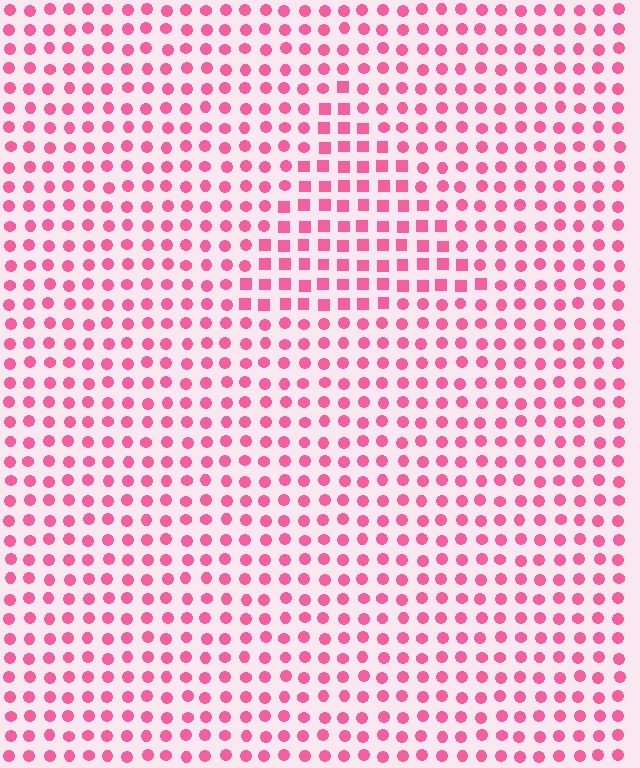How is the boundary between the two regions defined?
The boundary is defined by a change in element shape: squares inside vs. circles outside. All elements share the same color and spacing.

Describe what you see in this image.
The image is filled with small pink elements arranged in a uniform grid. A triangle-shaped region contains squares, while the surrounding area contains circles. The boundary is defined purely by the change in element shape.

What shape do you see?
I see a triangle.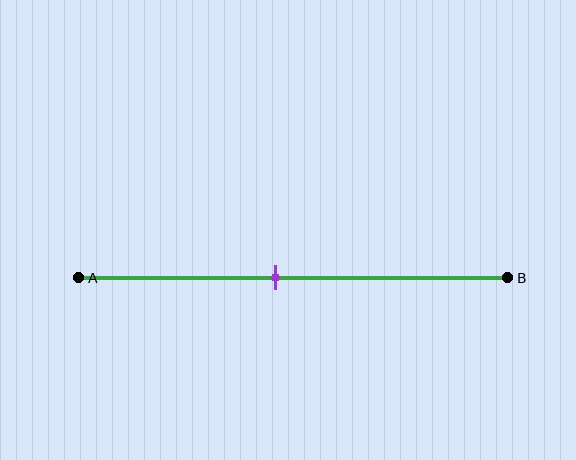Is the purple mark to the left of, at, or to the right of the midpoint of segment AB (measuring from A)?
The purple mark is to the left of the midpoint of segment AB.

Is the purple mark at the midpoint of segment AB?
No, the mark is at about 45% from A, not at the 50% midpoint.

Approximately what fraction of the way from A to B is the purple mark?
The purple mark is approximately 45% of the way from A to B.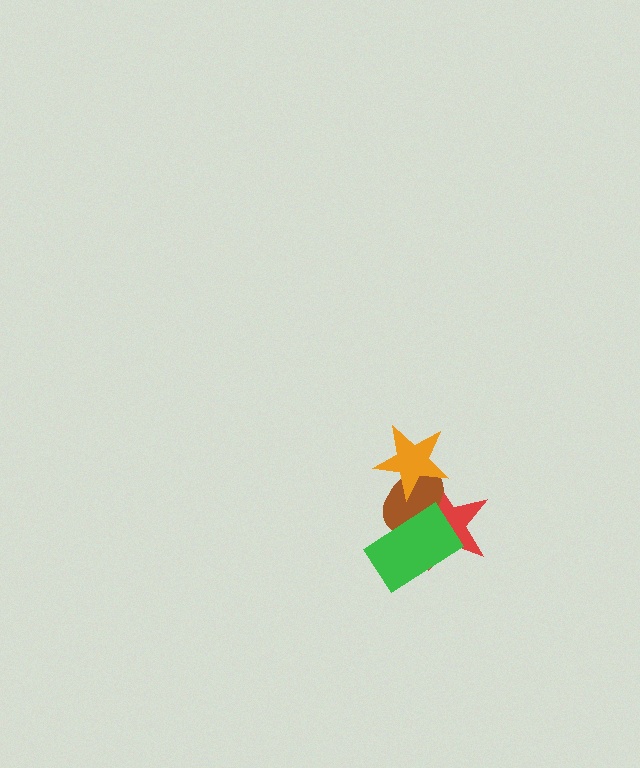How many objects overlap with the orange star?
2 objects overlap with the orange star.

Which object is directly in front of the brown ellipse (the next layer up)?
The green rectangle is directly in front of the brown ellipse.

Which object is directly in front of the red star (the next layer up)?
The brown ellipse is directly in front of the red star.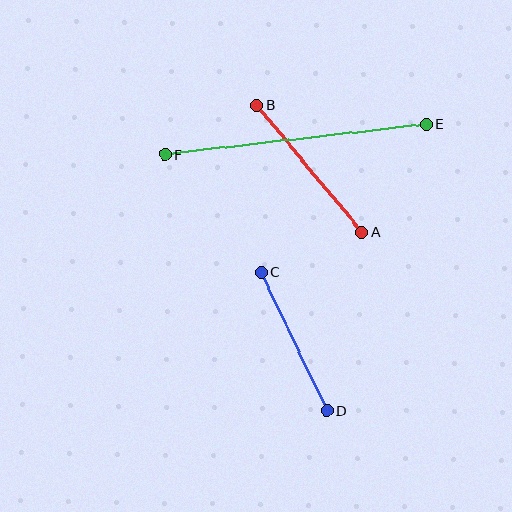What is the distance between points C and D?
The distance is approximately 154 pixels.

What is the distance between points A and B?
The distance is approximately 164 pixels.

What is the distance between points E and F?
The distance is approximately 263 pixels.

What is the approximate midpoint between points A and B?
The midpoint is at approximately (310, 169) pixels.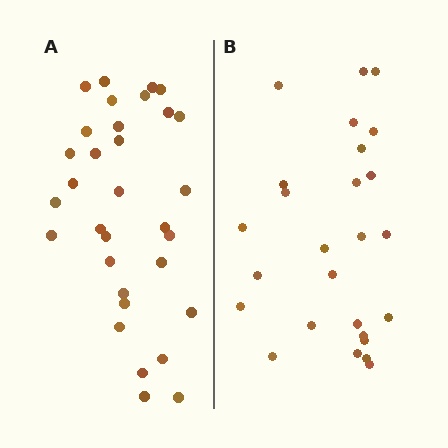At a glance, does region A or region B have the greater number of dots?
Region A (the left region) has more dots.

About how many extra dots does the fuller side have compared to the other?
Region A has about 6 more dots than region B.